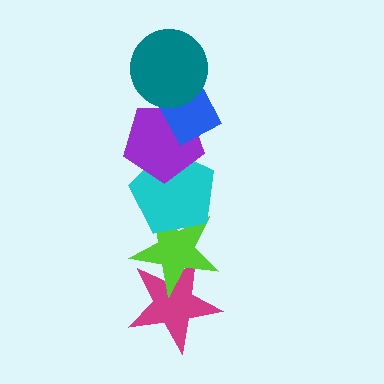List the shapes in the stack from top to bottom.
From top to bottom: the teal circle, the blue rectangle, the purple pentagon, the cyan pentagon, the lime star, the magenta star.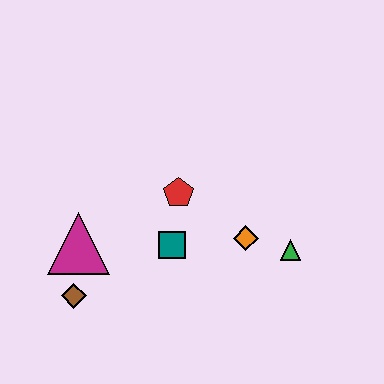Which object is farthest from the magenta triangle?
The green triangle is farthest from the magenta triangle.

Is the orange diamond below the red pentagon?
Yes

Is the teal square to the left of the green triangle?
Yes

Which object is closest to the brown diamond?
The magenta triangle is closest to the brown diamond.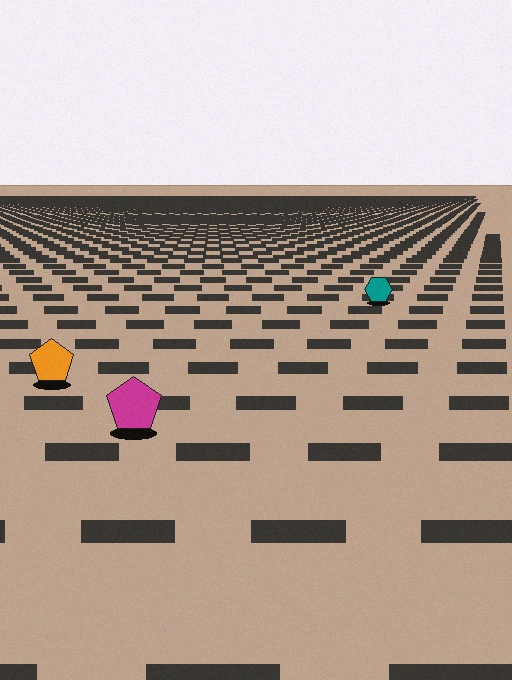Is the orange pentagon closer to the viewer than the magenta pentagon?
No. The magenta pentagon is closer — you can tell from the texture gradient: the ground texture is coarser near it.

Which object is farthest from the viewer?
The teal hexagon is farthest from the viewer. It appears smaller and the ground texture around it is denser.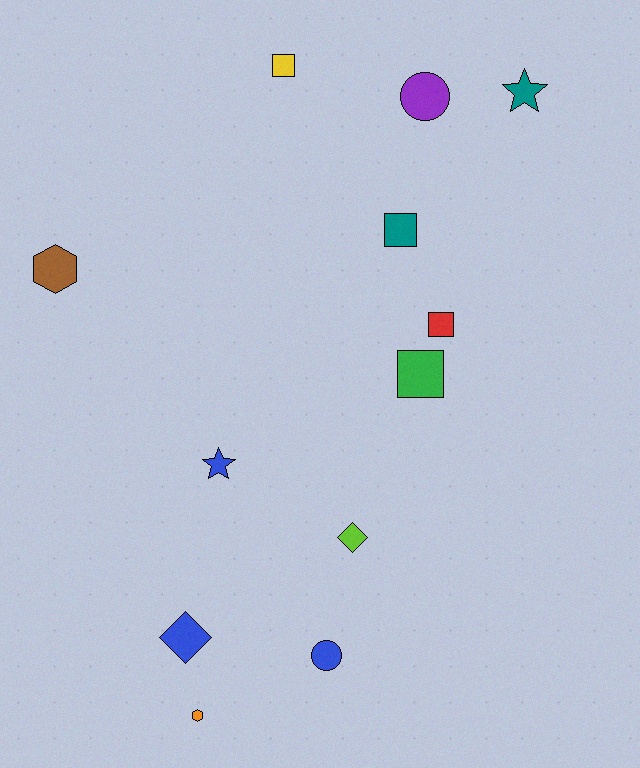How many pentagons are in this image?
There are no pentagons.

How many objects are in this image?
There are 12 objects.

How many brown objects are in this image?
There is 1 brown object.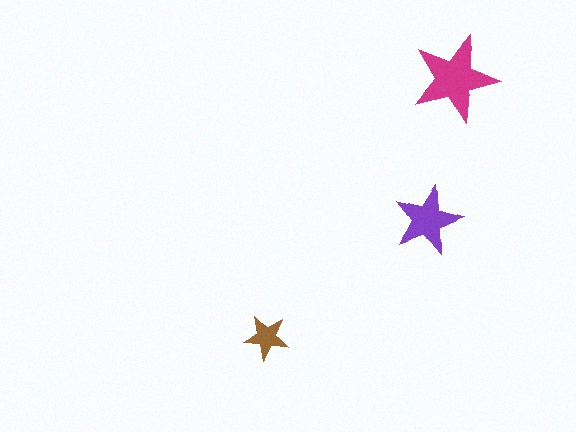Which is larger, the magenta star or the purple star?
The magenta one.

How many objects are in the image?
There are 3 objects in the image.